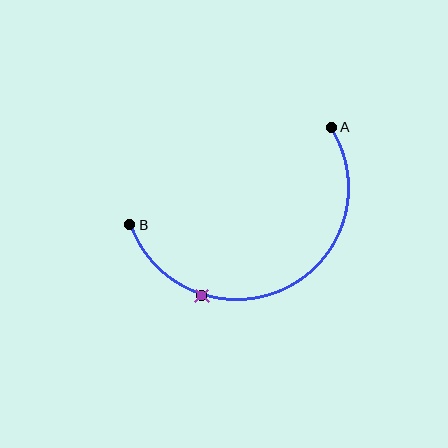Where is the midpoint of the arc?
The arc midpoint is the point on the curve farthest from the straight line joining A and B. It sits below that line.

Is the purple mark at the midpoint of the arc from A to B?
No. The purple mark lies on the arc but is closer to endpoint B. The arc midpoint would be at the point on the curve equidistant along the arc from both A and B.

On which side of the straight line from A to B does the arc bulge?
The arc bulges below the straight line connecting A and B.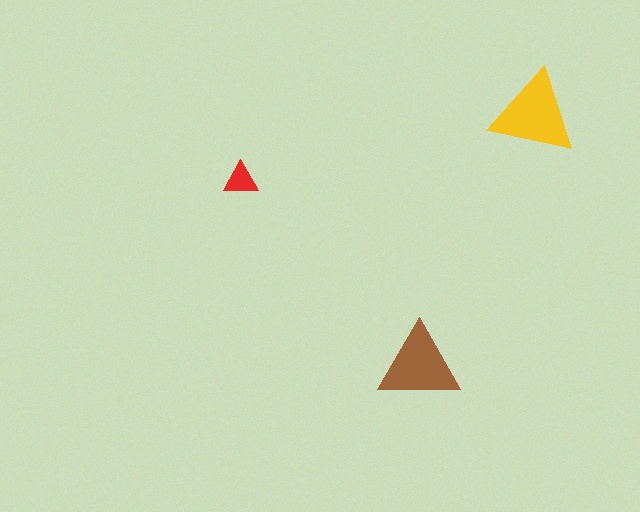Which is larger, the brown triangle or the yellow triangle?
The yellow one.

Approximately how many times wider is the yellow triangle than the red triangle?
About 2.5 times wider.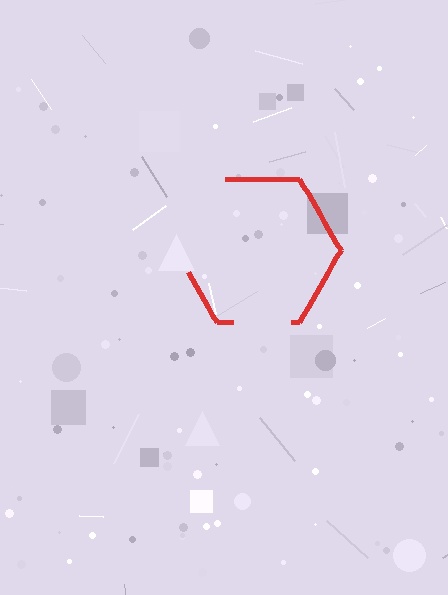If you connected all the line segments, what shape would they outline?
They would outline a hexagon.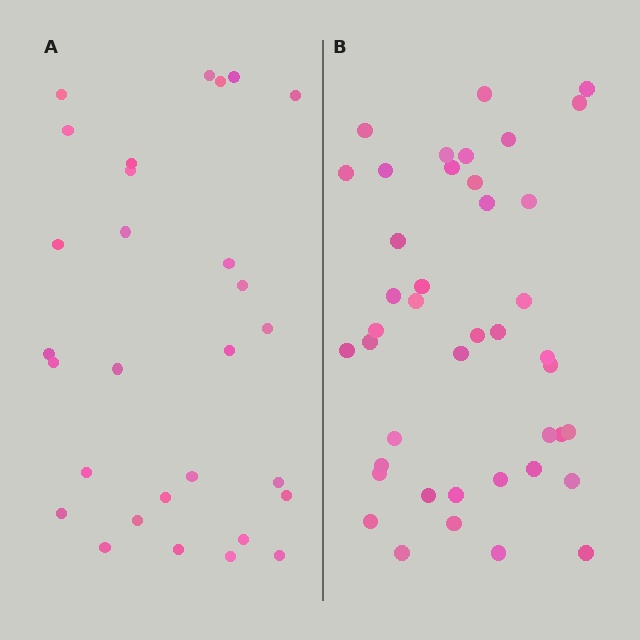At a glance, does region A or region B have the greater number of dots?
Region B (the right region) has more dots.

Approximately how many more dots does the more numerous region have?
Region B has approximately 15 more dots than region A.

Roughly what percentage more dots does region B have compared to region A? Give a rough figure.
About 45% more.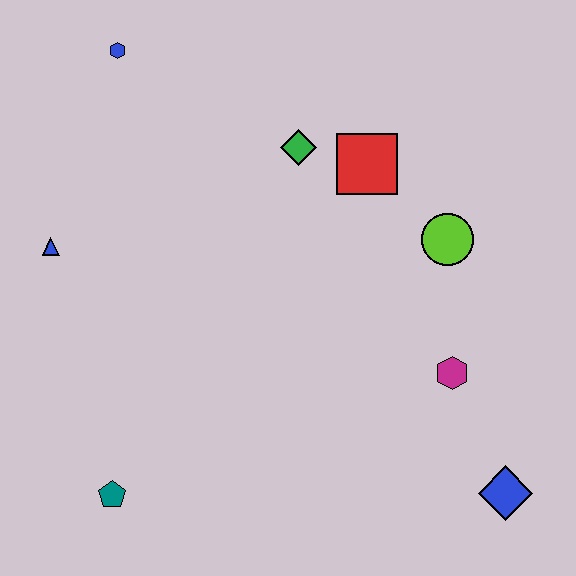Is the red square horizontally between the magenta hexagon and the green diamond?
Yes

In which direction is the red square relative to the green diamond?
The red square is to the right of the green diamond.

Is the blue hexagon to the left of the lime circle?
Yes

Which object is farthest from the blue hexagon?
The blue diamond is farthest from the blue hexagon.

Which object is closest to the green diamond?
The red square is closest to the green diamond.